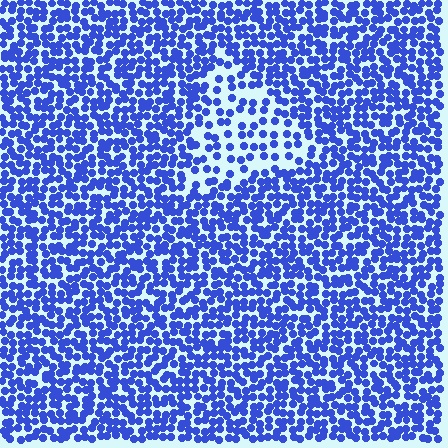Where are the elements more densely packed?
The elements are more densely packed outside the triangle boundary.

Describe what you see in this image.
The image contains small blue elements arranged at two different densities. A triangle-shaped region is visible where the elements are less densely packed than the surrounding area.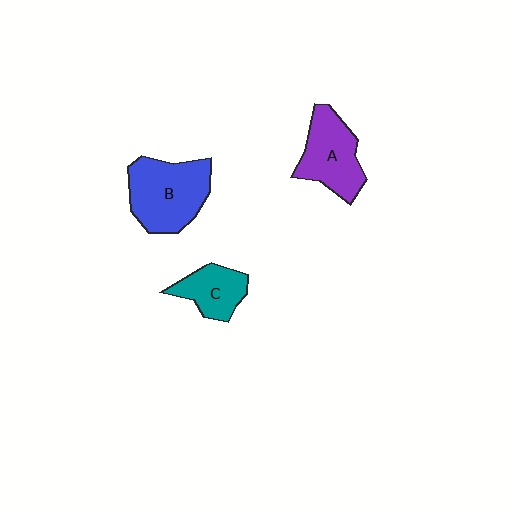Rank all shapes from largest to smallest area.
From largest to smallest: B (blue), A (purple), C (teal).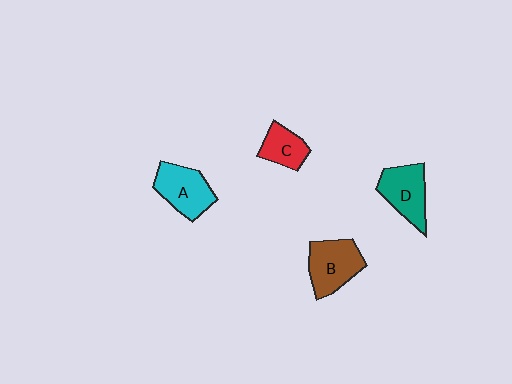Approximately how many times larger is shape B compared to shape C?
Approximately 1.6 times.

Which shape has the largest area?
Shape B (brown).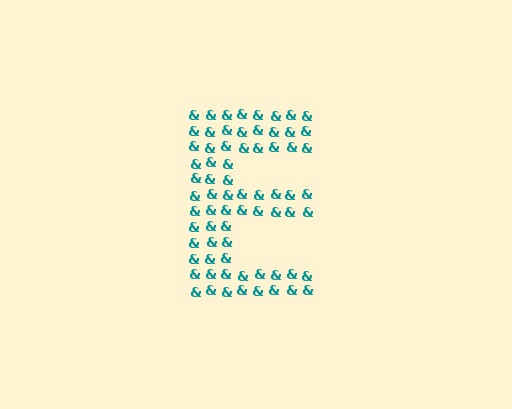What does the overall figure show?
The overall figure shows the letter E.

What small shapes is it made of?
It is made of small ampersands.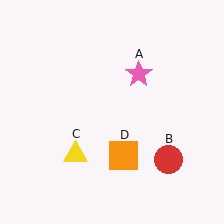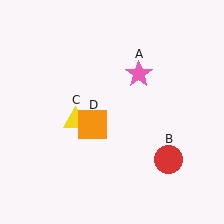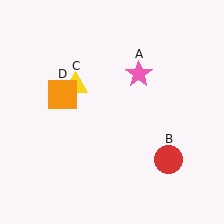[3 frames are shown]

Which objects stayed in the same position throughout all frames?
Pink star (object A) and red circle (object B) remained stationary.